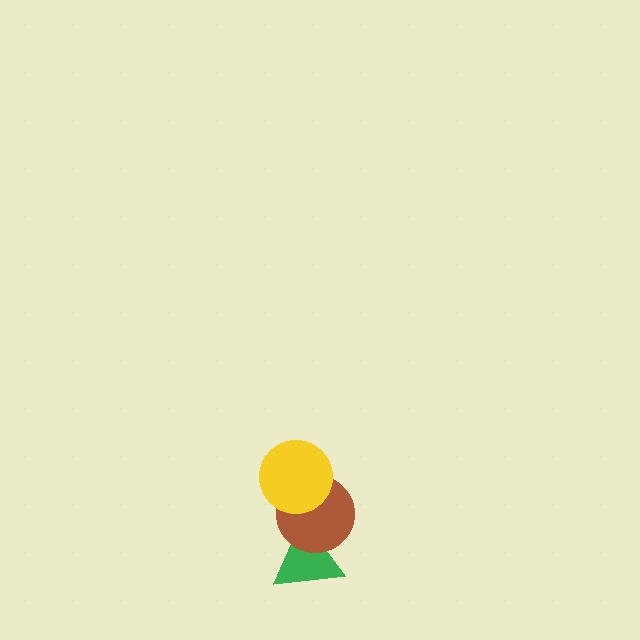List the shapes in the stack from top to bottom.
From top to bottom: the yellow circle, the brown circle, the green triangle.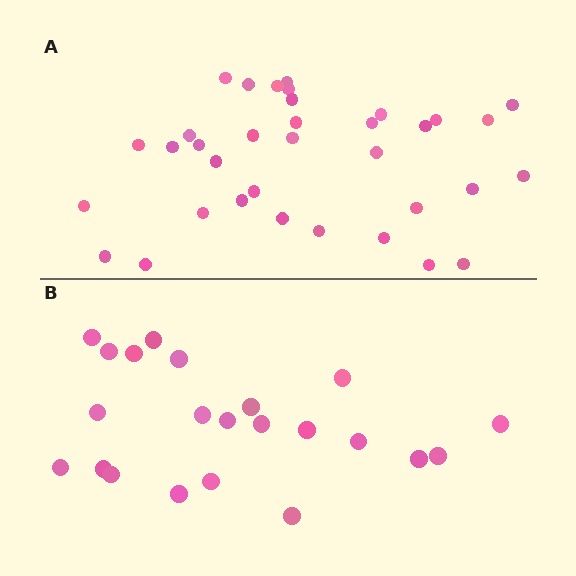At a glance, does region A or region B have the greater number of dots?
Region A (the top region) has more dots.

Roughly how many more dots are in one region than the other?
Region A has approximately 15 more dots than region B.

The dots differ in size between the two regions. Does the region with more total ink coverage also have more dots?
No. Region B has more total ink coverage because its dots are larger, but region A actually contains more individual dots. Total area can be misleading — the number of items is what matters here.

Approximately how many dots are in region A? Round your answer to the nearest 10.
About 40 dots. (The exact count is 35, which rounds to 40.)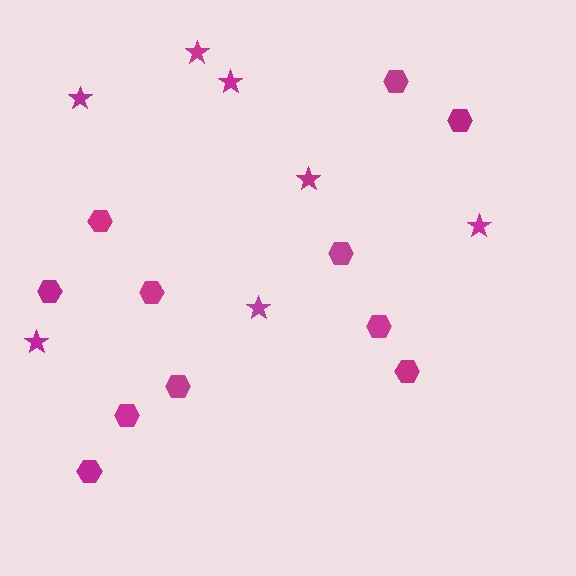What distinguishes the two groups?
There are 2 groups: one group of hexagons (11) and one group of stars (7).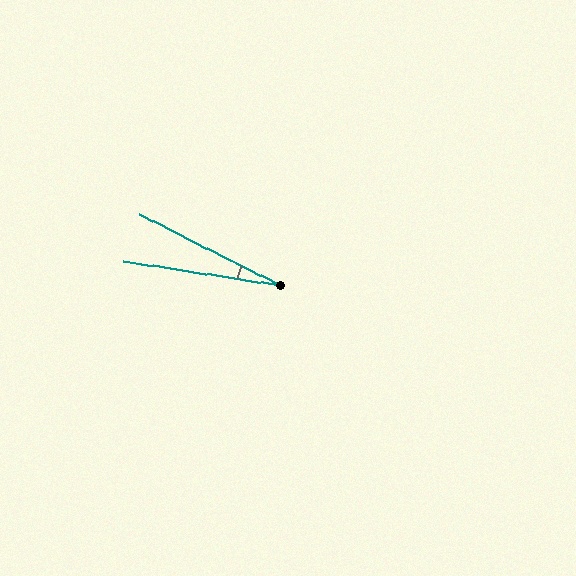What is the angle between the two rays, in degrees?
Approximately 18 degrees.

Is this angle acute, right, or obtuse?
It is acute.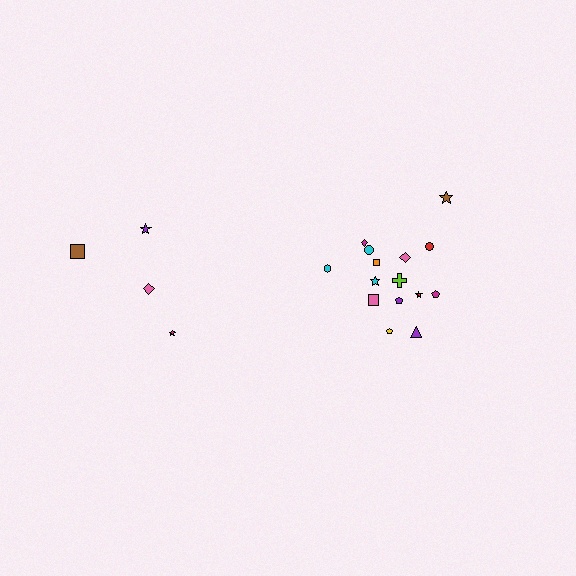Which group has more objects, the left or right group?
The right group.